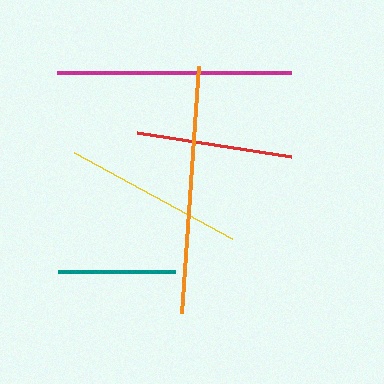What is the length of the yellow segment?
The yellow segment is approximately 180 pixels long.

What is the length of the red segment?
The red segment is approximately 155 pixels long.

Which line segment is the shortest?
The teal line is the shortest at approximately 117 pixels.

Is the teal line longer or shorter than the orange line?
The orange line is longer than the teal line.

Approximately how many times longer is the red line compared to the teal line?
The red line is approximately 1.3 times the length of the teal line.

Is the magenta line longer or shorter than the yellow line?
The magenta line is longer than the yellow line.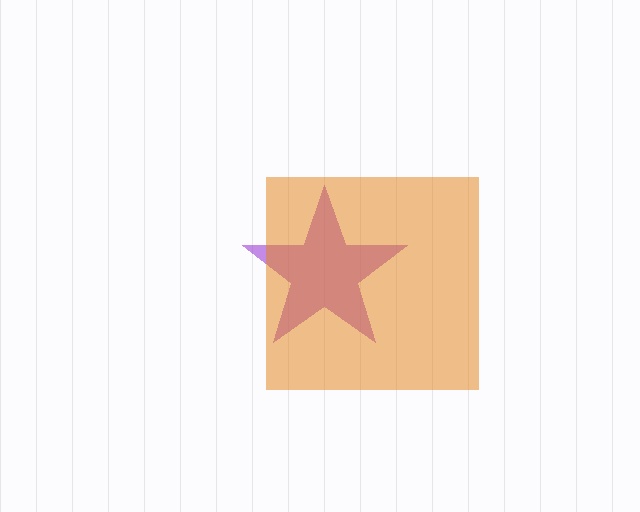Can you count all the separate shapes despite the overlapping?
Yes, there are 2 separate shapes.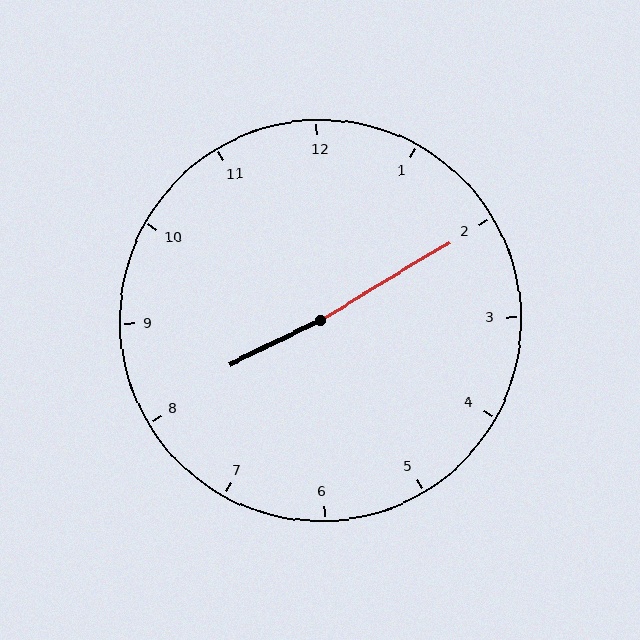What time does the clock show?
8:10.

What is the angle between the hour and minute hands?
Approximately 175 degrees.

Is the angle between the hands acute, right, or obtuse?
It is obtuse.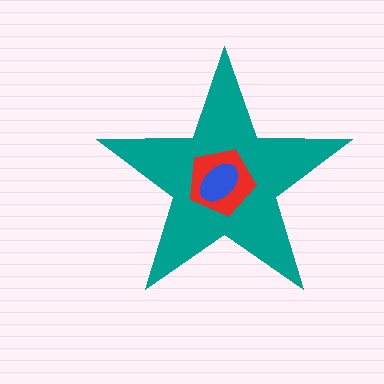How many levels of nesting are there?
3.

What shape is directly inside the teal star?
The red pentagon.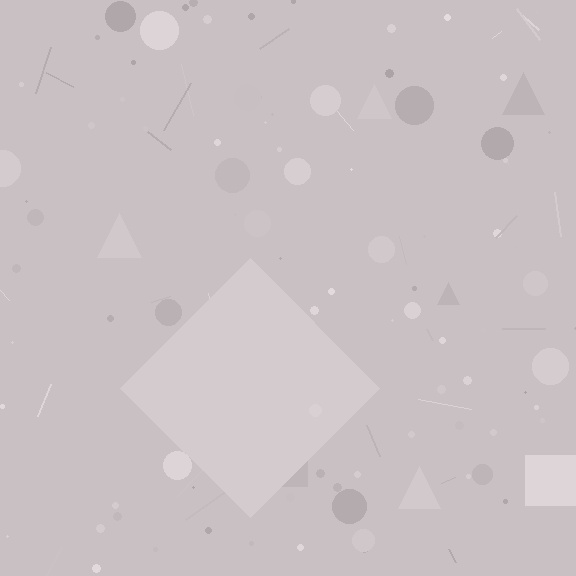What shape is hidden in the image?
A diamond is hidden in the image.